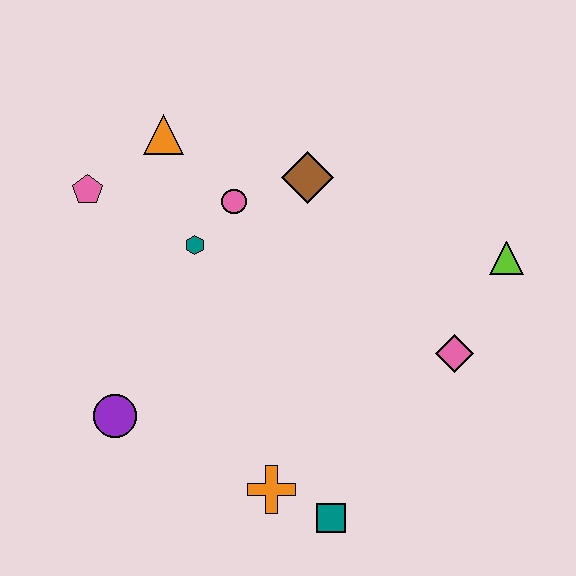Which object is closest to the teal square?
The orange cross is closest to the teal square.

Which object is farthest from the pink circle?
The teal square is farthest from the pink circle.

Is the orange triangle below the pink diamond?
No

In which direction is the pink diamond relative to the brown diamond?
The pink diamond is below the brown diamond.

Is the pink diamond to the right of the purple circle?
Yes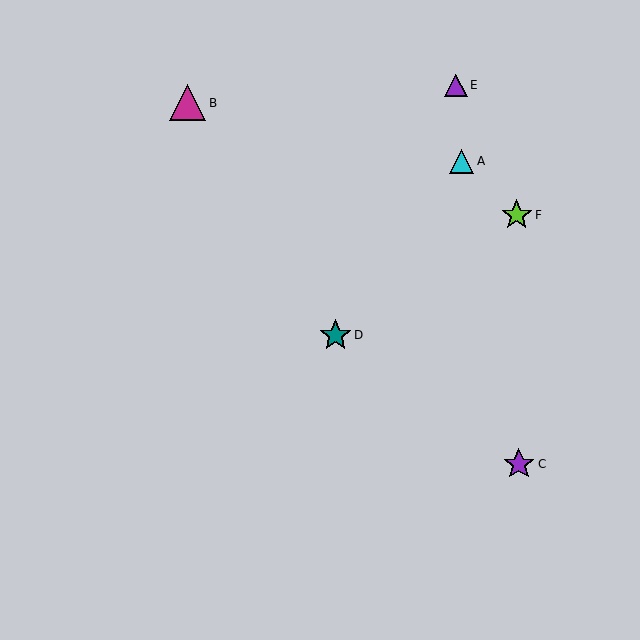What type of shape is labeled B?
Shape B is a magenta triangle.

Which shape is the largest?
The magenta triangle (labeled B) is the largest.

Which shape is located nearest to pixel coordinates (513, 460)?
The purple star (labeled C) at (519, 464) is nearest to that location.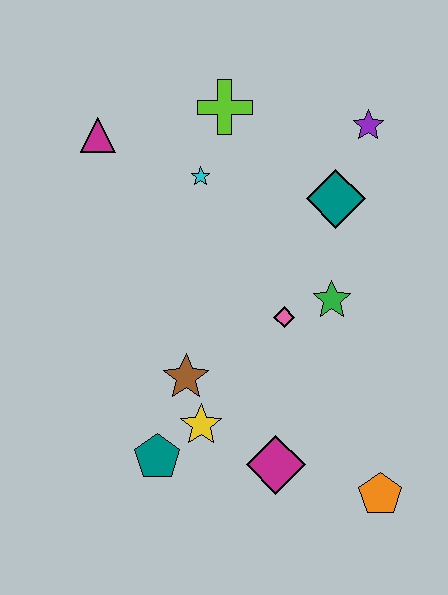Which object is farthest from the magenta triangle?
The orange pentagon is farthest from the magenta triangle.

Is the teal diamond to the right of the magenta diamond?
Yes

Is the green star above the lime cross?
No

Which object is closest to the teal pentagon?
The yellow star is closest to the teal pentagon.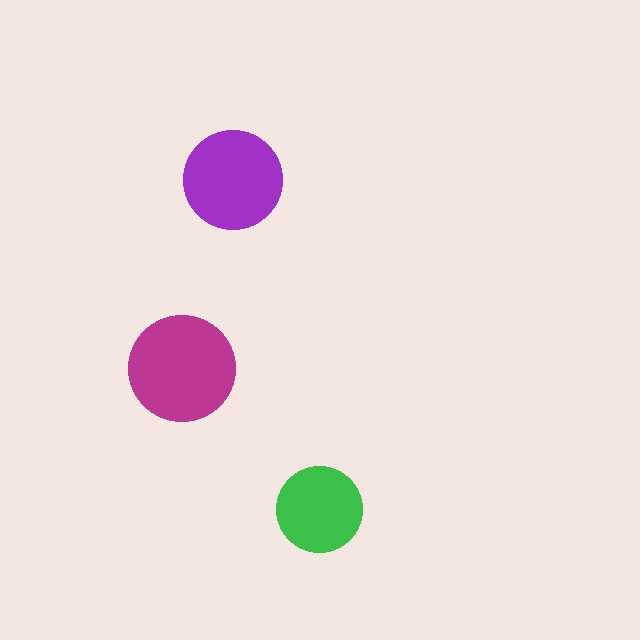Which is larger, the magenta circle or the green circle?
The magenta one.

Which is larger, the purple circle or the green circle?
The purple one.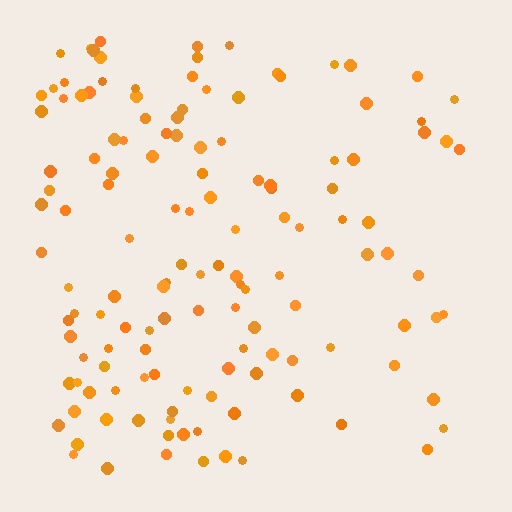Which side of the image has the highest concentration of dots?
The left.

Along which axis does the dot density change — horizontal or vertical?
Horizontal.